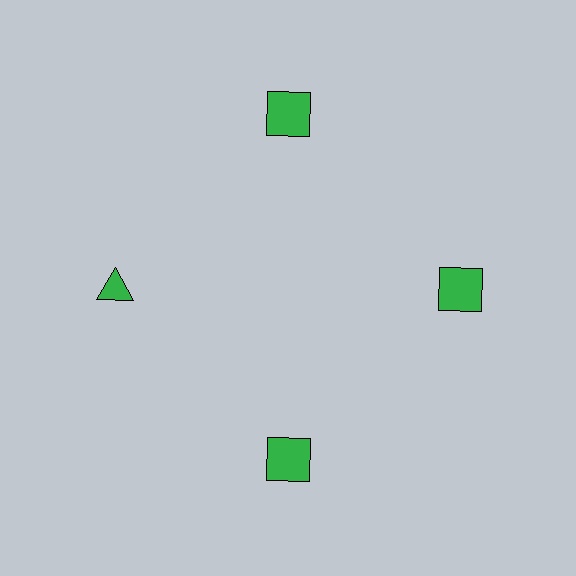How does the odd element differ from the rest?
It has a different shape: triangle instead of square.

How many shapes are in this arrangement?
There are 4 shapes arranged in a ring pattern.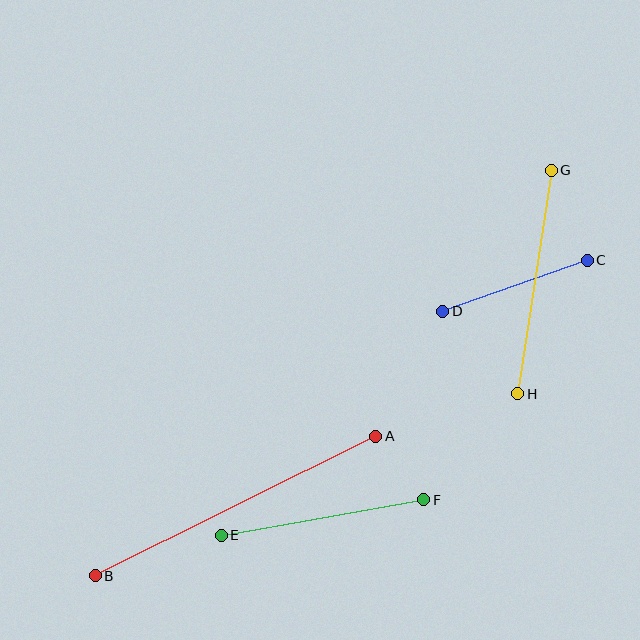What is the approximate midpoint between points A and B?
The midpoint is at approximately (235, 506) pixels.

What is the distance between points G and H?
The distance is approximately 226 pixels.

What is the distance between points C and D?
The distance is approximately 153 pixels.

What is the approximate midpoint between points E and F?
The midpoint is at approximately (323, 517) pixels.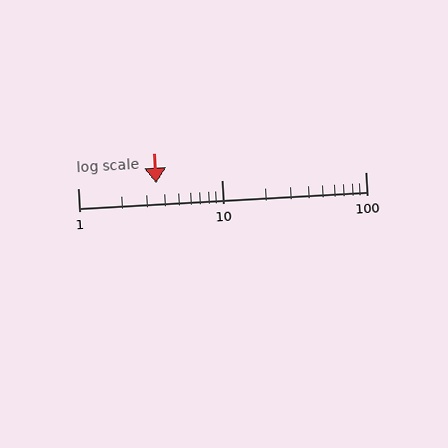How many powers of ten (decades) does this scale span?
The scale spans 2 decades, from 1 to 100.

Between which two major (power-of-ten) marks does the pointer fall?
The pointer is between 1 and 10.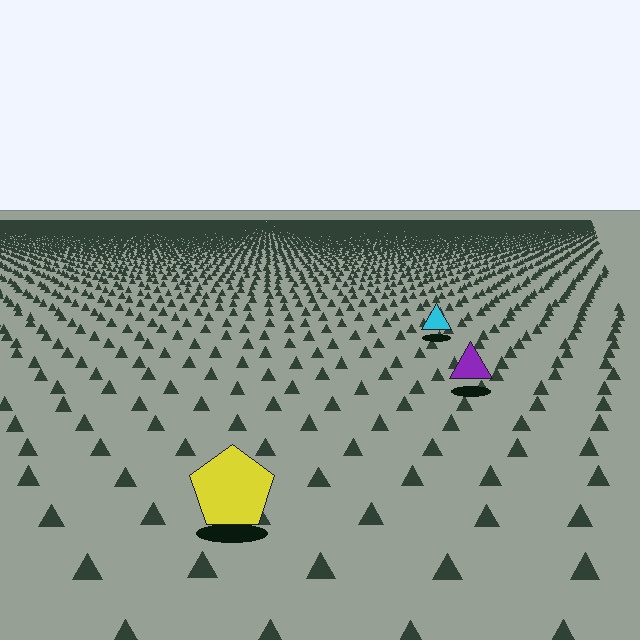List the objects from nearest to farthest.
From nearest to farthest: the yellow pentagon, the purple triangle, the cyan triangle.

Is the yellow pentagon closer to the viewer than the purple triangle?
Yes. The yellow pentagon is closer — you can tell from the texture gradient: the ground texture is coarser near it.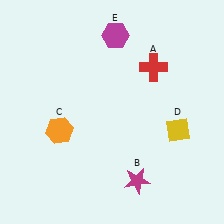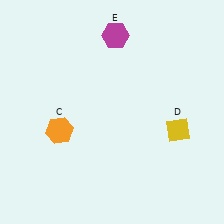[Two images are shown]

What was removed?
The red cross (A), the magenta star (B) were removed in Image 2.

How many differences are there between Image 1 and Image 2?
There are 2 differences between the two images.